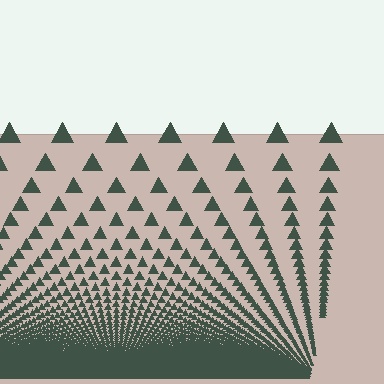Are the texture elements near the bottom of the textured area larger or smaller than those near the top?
Smaller. The gradient is inverted — elements near the bottom are smaller and denser.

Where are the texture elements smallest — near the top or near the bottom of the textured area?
Near the bottom.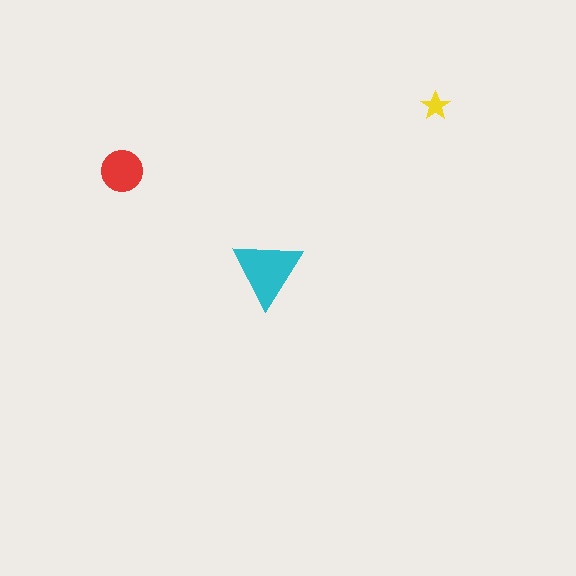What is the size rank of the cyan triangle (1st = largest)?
1st.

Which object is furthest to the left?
The red circle is leftmost.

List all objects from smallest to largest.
The yellow star, the red circle, the cyan triangle.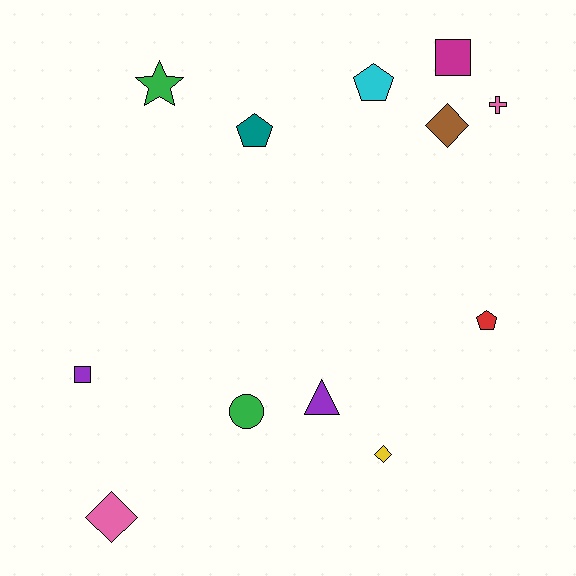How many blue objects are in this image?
There are no blue objects.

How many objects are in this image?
There are 12 objects.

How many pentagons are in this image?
There are 3 pentagons.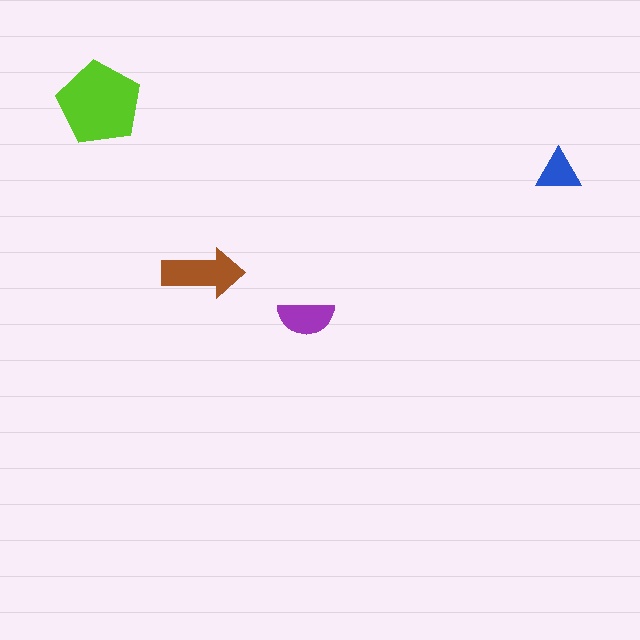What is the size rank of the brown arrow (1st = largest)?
2nd.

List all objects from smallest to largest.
The blue triangle, the purple semicircle, the brown arrow, the lime pentagon.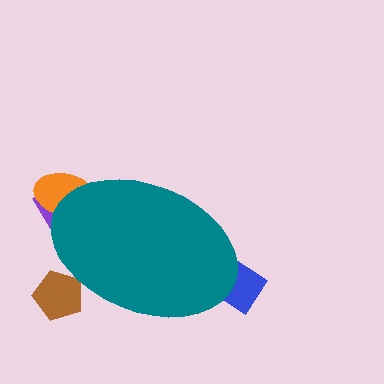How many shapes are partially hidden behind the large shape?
4 shapes are partially hidden.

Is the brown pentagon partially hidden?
Yes, the brown pentagon is partially hidden behind the teal ellipse.